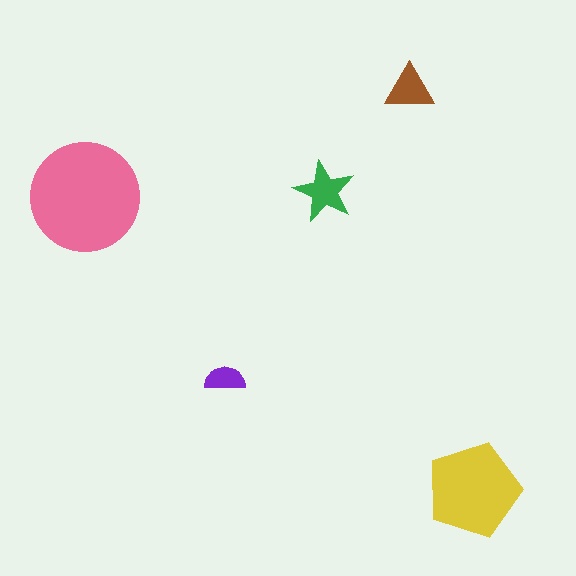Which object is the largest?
The pink circle.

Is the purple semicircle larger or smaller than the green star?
Smaller.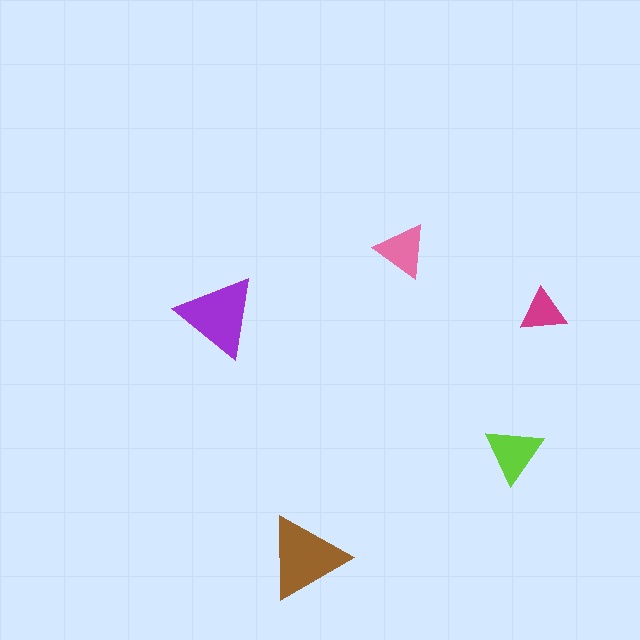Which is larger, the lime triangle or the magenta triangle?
The lime one.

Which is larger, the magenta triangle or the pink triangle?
The pink one.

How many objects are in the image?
There are 5 objects in the image.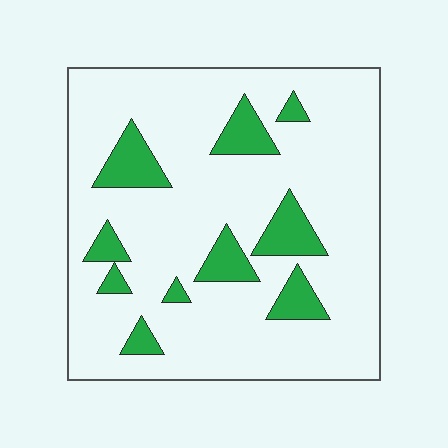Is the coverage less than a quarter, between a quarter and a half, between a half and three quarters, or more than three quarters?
Less than a quarter.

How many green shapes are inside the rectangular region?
10.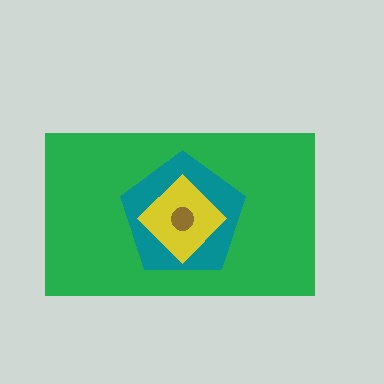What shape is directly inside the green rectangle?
The teal pentagon.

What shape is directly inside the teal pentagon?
The yellow diamond.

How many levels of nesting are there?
4.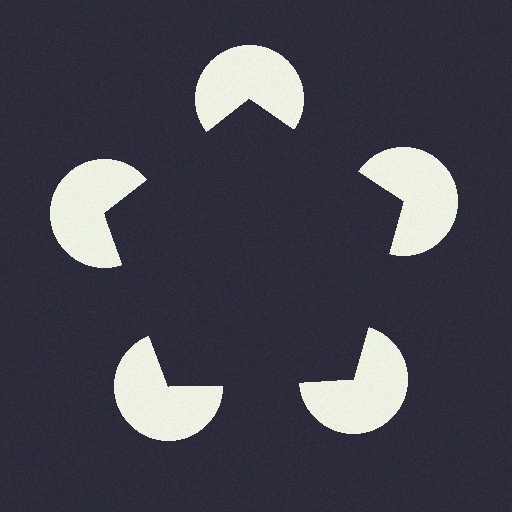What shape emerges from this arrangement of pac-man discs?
An illusory pentagon — its edges are inferred from the aligned wedge cuts in the pac-man discs, not physically drawn.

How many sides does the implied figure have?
5 sides.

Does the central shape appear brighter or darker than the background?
It typically appears slightly darker than the background, even though no actual brightness change is drawn.